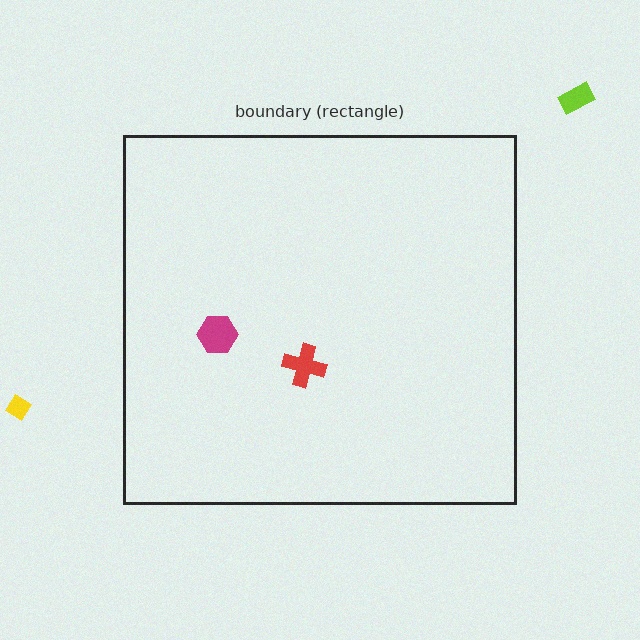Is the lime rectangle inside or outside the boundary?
Outside.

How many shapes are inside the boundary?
2 inside, 2 outside.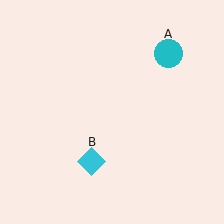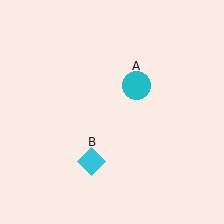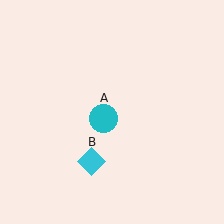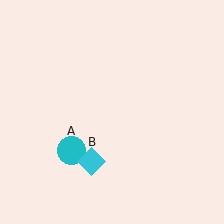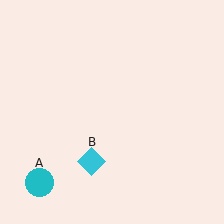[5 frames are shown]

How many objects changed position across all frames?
1 object changed position: cyan circle (object A).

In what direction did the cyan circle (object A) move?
The cyan circle (object A) moved down and to the left.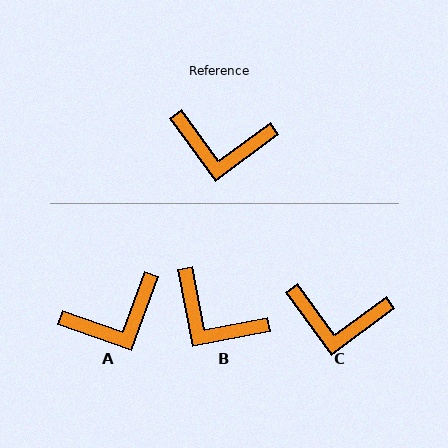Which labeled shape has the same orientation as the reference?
C.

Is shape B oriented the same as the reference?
No, it is off by about 26 degrees.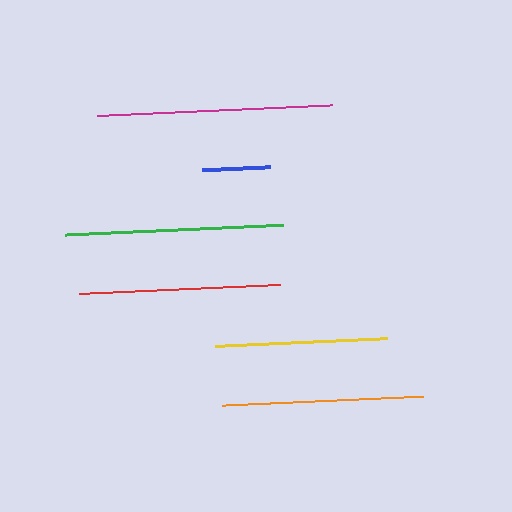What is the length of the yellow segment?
The yellow segment is approximately 172 pixels long.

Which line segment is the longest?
The magenta line is the longest at approximately 236 pixels.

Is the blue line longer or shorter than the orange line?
The orange line is longer than the blue line.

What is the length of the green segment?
The green segment is approximately 218 pixels long.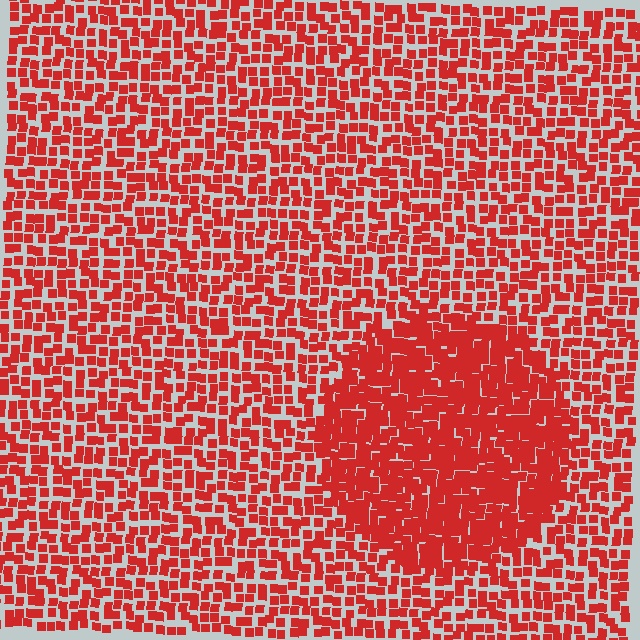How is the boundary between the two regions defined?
The boundary is defined by a change in element density (approximately 1.8x ratio). All elements are the same color, size, and shape.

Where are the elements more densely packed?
The elements are more densely packed inside the circle boundary.